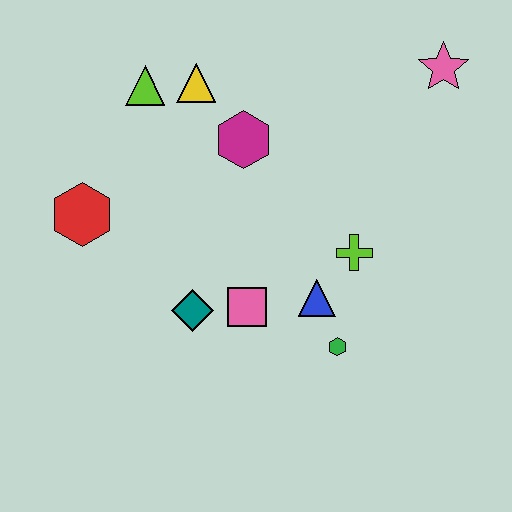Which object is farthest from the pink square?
The pink star is farthest from the pink square.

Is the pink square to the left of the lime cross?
Yes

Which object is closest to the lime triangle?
The yellow triangle is closest to the lime triangle.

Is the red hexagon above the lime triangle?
No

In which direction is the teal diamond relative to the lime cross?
The teal diamond is to the left of the lime cross.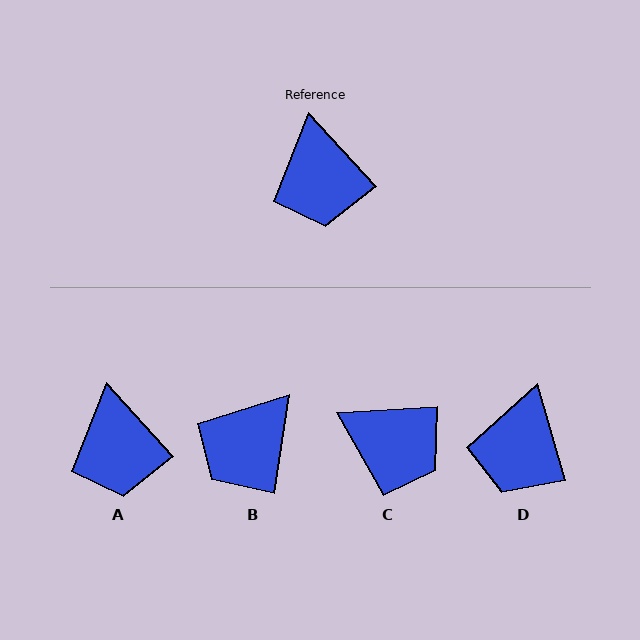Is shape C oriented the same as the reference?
No, it is off by about 51 degrees.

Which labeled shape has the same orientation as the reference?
A.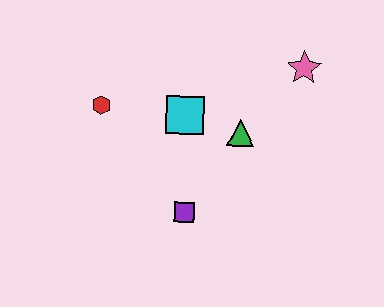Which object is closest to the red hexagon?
The cyan square is closest to the red hexagon.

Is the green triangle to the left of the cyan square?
No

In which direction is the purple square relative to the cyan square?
The purple square is below the cyan square.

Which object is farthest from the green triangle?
The red hexagon is farthest from the green triangle.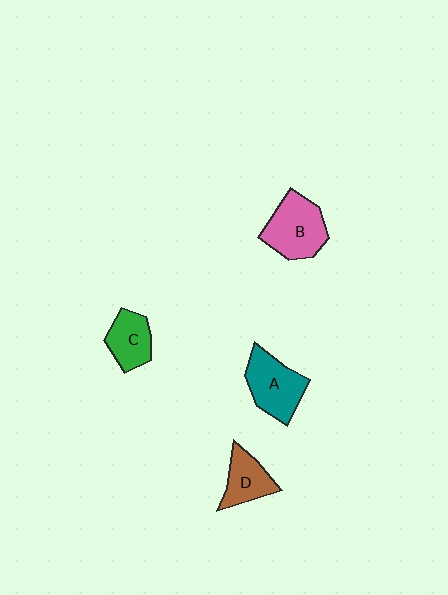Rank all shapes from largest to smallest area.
From largest to smallest: B (pink), A (teal), D (brown), C (green).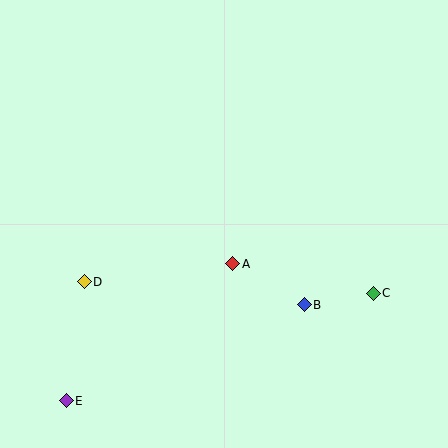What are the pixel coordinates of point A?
Point A is at (233, 264).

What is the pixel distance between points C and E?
The distance between C and E is 325 pixels.